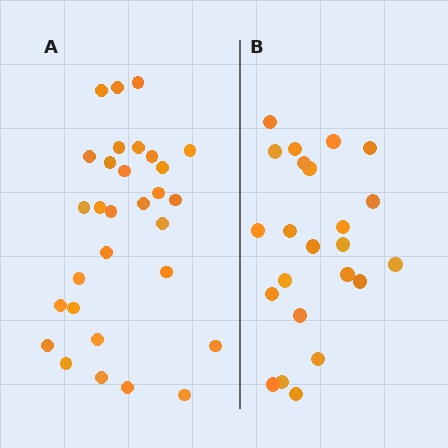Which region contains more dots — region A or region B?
Region A (the left region) has more dots.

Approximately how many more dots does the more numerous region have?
Region A has roughly 8 or so more dots than region B.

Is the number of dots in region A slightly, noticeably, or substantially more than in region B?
Region A has noticeably more, but not dramatically so. The ratio is roughly 1.3 to 1.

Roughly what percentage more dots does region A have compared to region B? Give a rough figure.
About 30% more.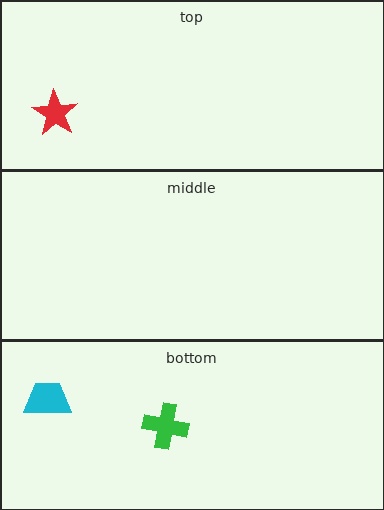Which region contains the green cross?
The bottom region.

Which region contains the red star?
The top region.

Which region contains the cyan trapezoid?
The bottom region.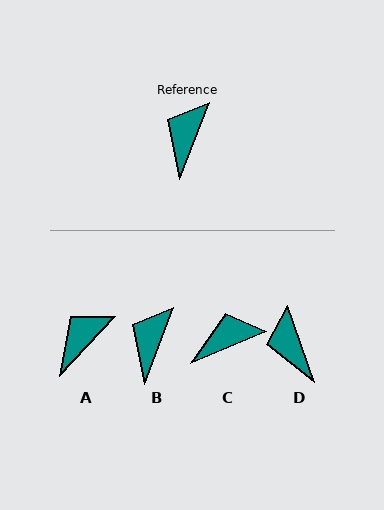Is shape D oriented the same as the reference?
No, it is off by about 40 degrees.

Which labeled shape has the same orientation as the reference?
B.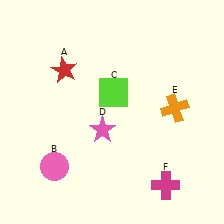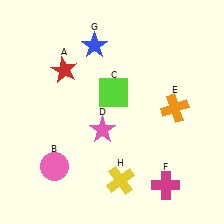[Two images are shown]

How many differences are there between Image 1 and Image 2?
There are 2 differences between the two images.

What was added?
A blue star (G), a yellow cross (H) were added in Image 2.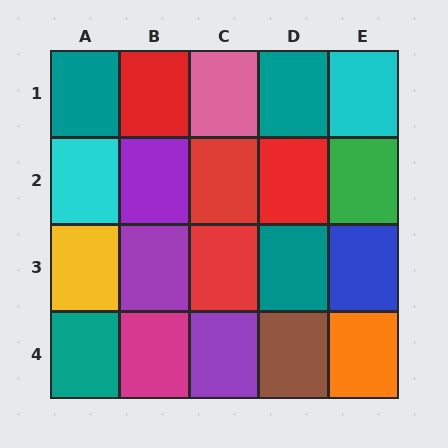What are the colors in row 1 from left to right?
Teal, red, pink, teal, cyan.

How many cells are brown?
1 cell is brown.